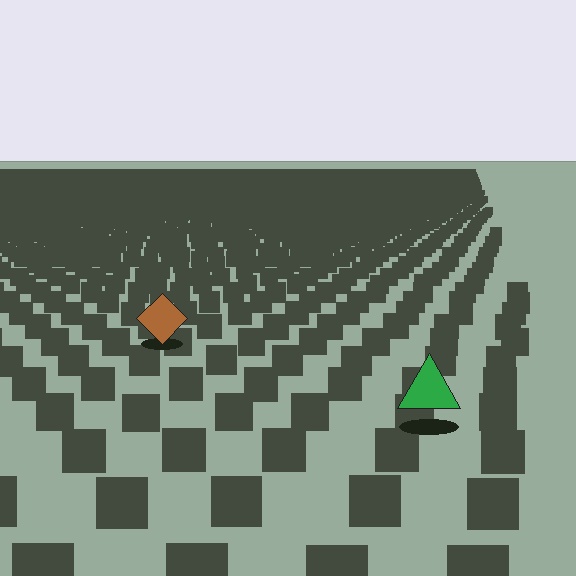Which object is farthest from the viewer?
The brown diamond is farthest from the viewer. It appears smaller and the ground texture around it is denser.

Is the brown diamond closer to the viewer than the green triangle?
No. The green triangle is closer — you can tell from the texture gradient: the ground texture is coarser near it.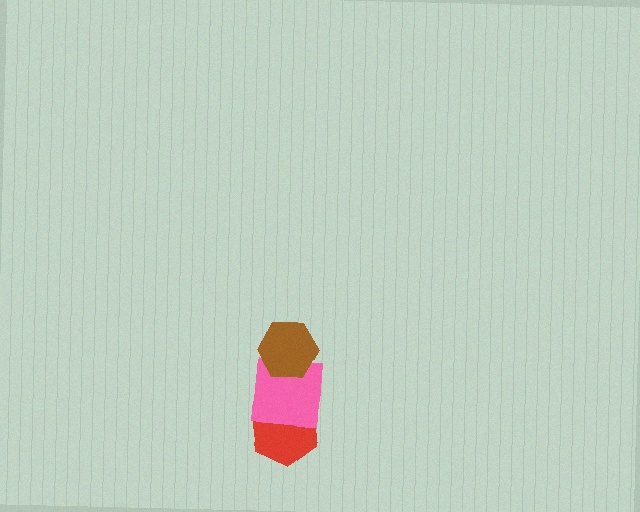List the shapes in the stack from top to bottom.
From top to bottom: the brown hexagon, the pink square, the red hexagon.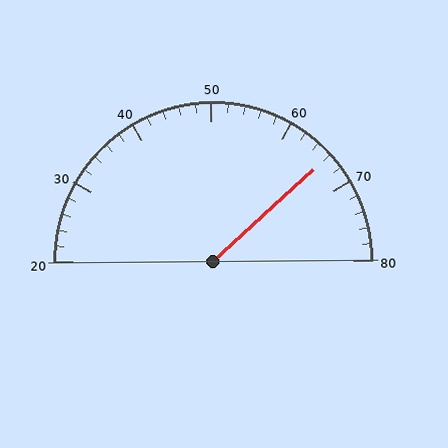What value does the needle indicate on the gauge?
The needle indicates approximately 66.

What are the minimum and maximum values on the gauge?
The gauge ranges from 20 to 80.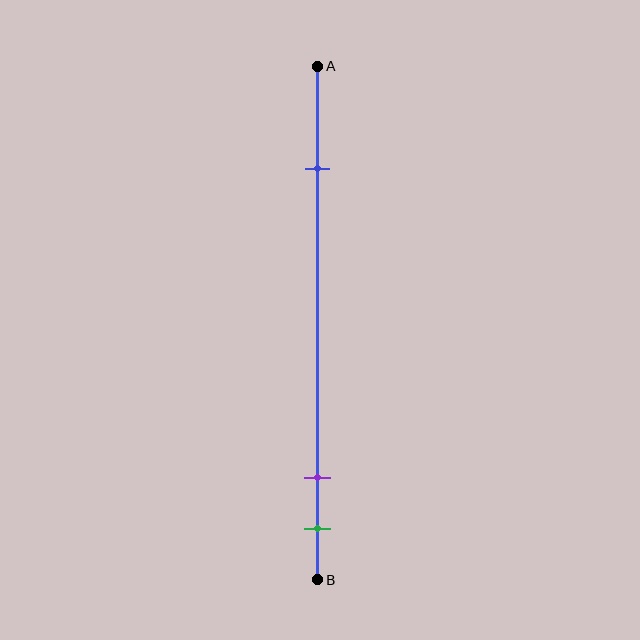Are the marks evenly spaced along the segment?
No, the marks are not evenly spaced.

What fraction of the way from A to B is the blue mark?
The blue mark is approximately 20% (0.2) of the way from A to B.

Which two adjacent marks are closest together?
The purple and green marks are the closest adjacent pair.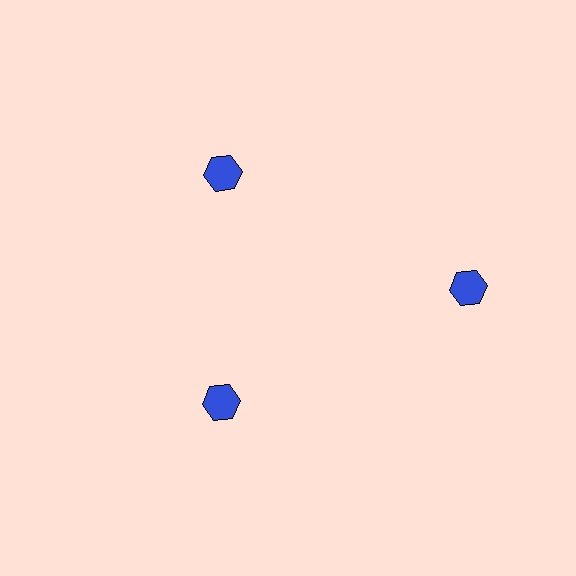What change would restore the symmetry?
The symmetry would be restored by moving it inward, back onto the ring so that all 3 hexagons sit at equal angles and equal distance from the center.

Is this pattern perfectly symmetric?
No. The 3 blue hexagons are arranged in a ring, but one element near the 3 o'clock position is pushed outward from the center, breaking the 3-fold rotational symmetry.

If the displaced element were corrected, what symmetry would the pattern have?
It would have 3-fold rotational symmetry — the pattern would map onto itself every 120 degrees.